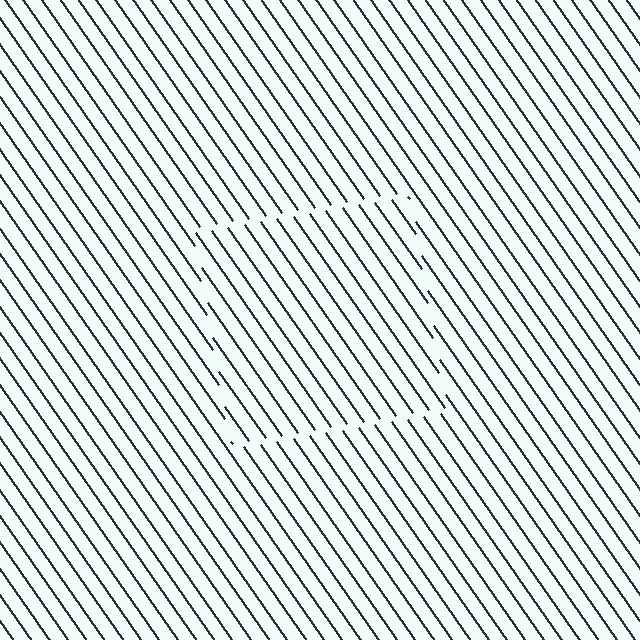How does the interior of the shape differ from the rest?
The interior of the shape contains the same grating, shifted by half a period — the contour is defined by the phase discontinuity where line-ends from the inner and outer gratings abut.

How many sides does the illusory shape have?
4 sides — the line-ends trace a square.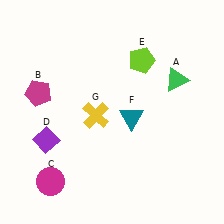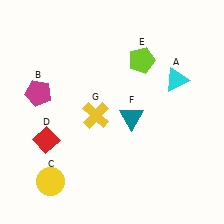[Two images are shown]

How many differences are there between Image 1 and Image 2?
There are 3 differences between the two images.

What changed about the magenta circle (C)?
In Image 1, C is magenta. In Image 2, it changed to yellow.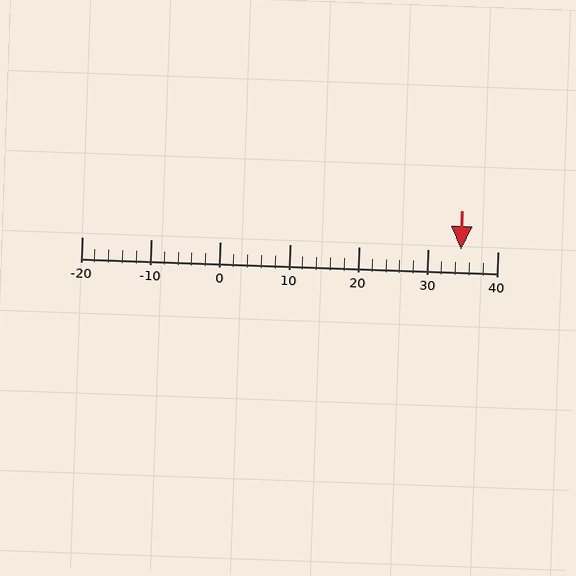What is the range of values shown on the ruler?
The ruler shows values from -20 to 40.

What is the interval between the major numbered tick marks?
The major tick marks are spaced 10 units apart.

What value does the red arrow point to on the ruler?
The red arrow points to approximately 35.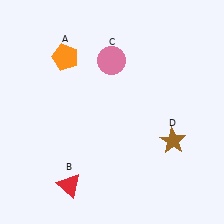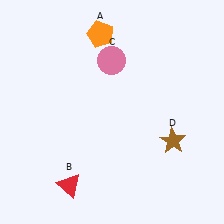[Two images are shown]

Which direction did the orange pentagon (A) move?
The orange pentagon (A) moved right.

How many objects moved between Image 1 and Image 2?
1 object moved between the two images.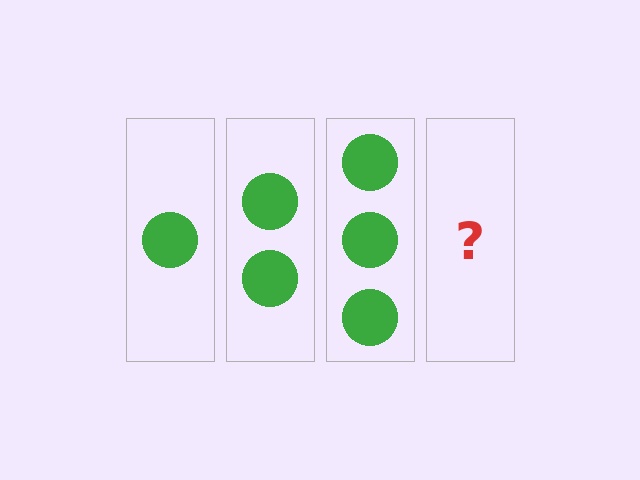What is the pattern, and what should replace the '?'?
The pattern is that each step adds one more circle. The '?' should be 4 circles.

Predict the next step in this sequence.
The next step is 4 circles.